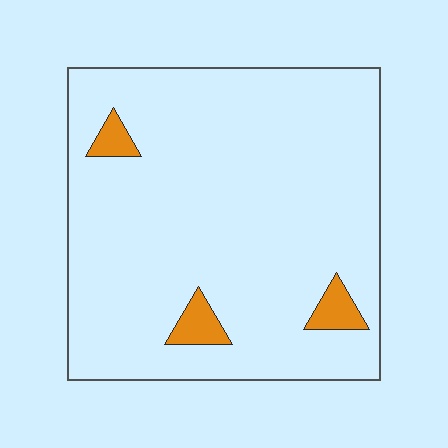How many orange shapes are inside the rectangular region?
3.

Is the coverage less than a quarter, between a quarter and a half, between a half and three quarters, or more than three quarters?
Less than a quarter.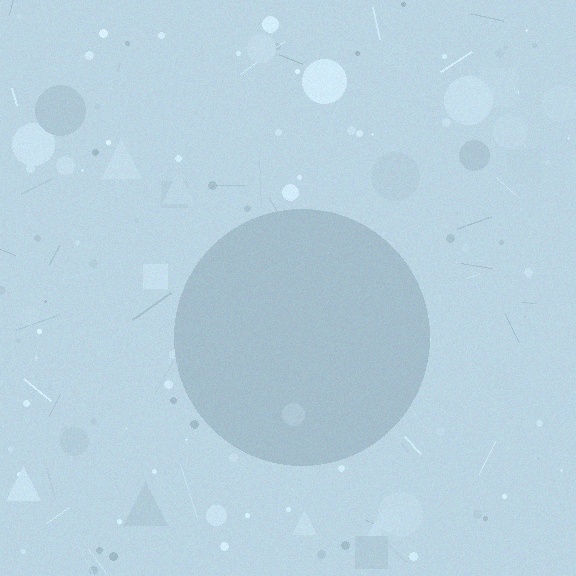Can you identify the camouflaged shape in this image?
The camouflaged shape is a circle.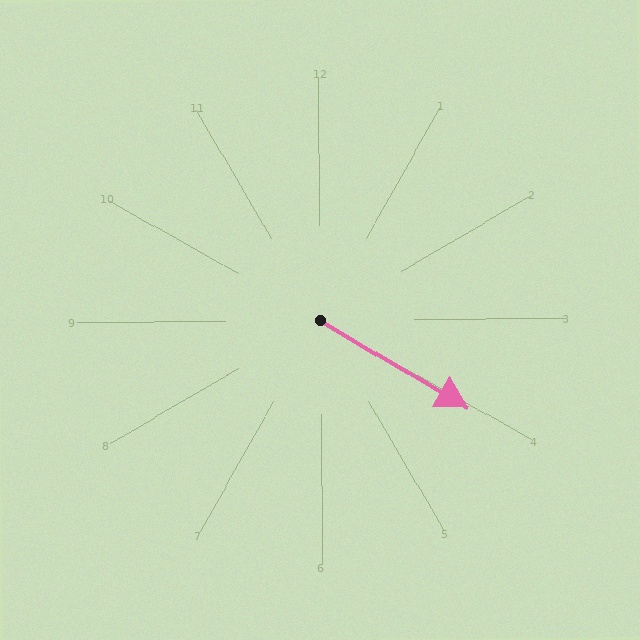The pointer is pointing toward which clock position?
Roughly 4 o'clock.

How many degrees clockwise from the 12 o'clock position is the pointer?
Approximately 121 degrees.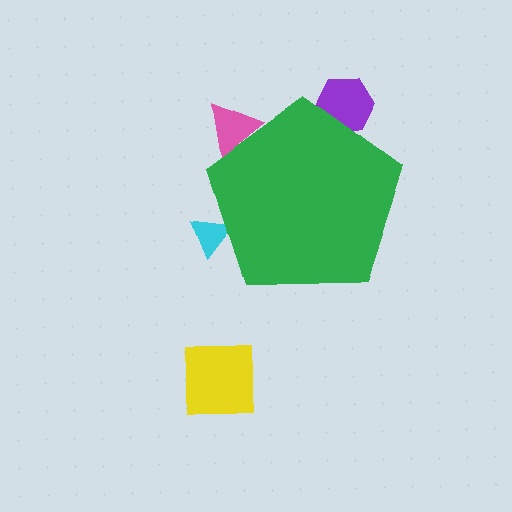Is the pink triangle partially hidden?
Yes, the pink triangle is partially hidden behind the green pentagon.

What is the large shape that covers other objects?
A green pentagon.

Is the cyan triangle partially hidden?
Yes, the cyan triangle is partially hidden behind the green pentagon.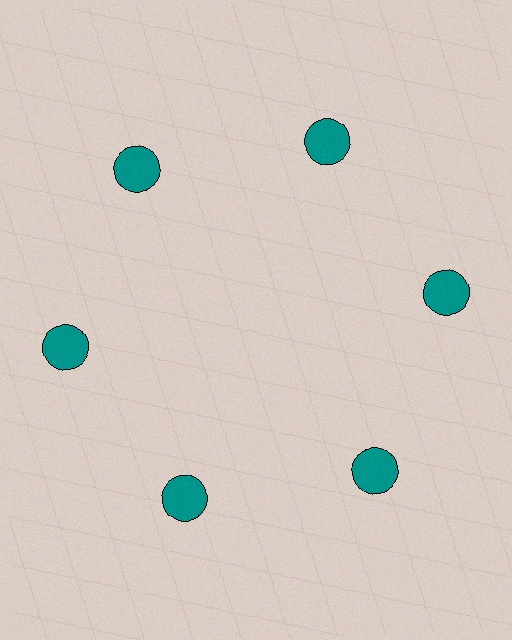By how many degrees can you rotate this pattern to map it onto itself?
The pattern maps onto itself every 60 degrees of rotation.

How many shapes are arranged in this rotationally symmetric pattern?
There are 6 shapes, arranged in 6 groups of 1.